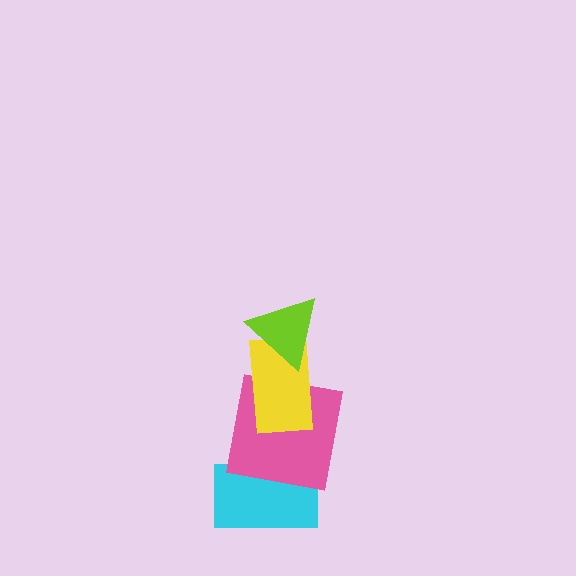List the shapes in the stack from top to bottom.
From top to bottom: the lime triangle, the yellow rectangle, the pink square, the cyan rectangle.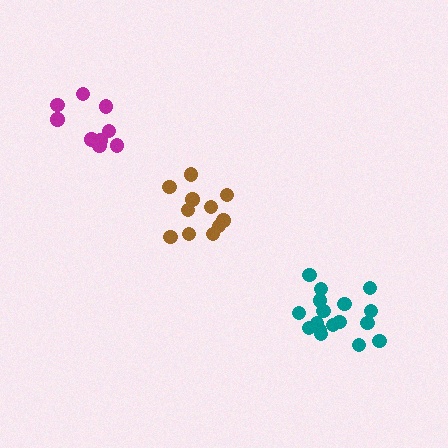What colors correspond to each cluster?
The clusters are colored: teal, brown, magenta.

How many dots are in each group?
Group 1: 17 dots, Group 2: 11 dots, Group 3: 11 dots (39 total).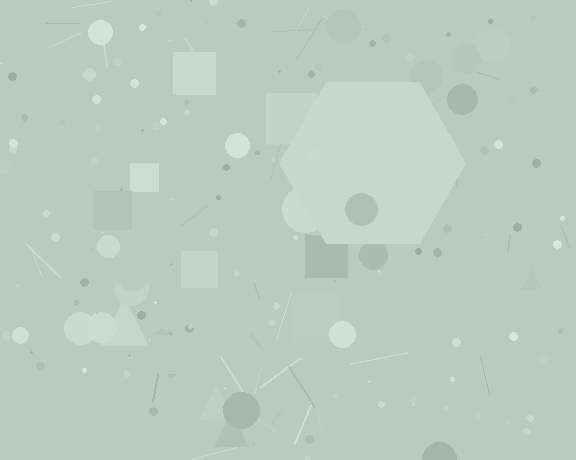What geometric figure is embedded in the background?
A hexagon is embedded in the background.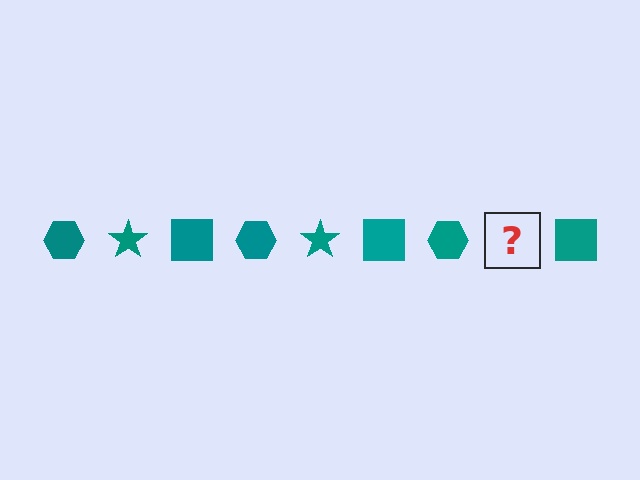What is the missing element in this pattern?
The missing element is a teal star.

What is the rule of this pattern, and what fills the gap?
The rule is that the pattern cycles through hexagon, star, square shapes in teal. The gap should be filled with a teal star.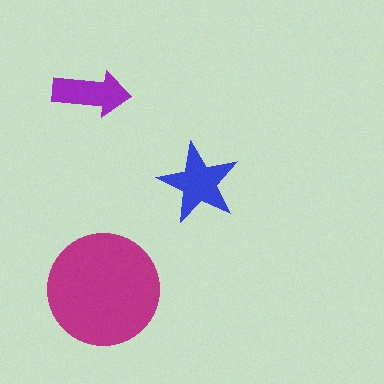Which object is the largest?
The magenta circle.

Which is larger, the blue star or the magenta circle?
The magenta circle.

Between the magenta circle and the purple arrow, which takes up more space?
The magenta circle.